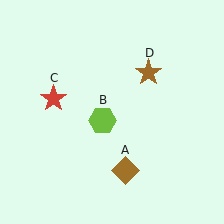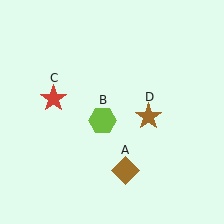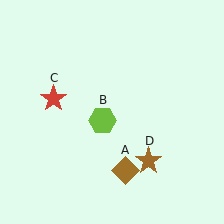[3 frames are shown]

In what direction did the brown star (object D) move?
The brown star (object D) moved down.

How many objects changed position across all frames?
1 object changed position: brown star (object D).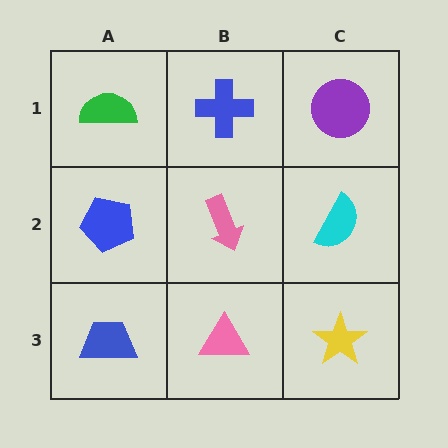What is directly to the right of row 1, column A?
A blue cross.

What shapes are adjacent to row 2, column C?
A purple circle (row 1, column C), a yellow star (row 3, column C), a pink arrow (row 2, column B).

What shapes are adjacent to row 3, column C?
A cyan semicircle (row 2, column C), a pink triangle (row 3, column B).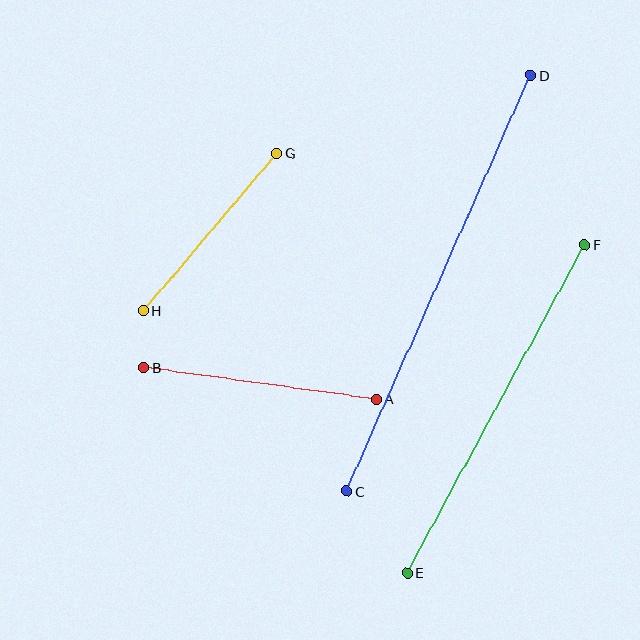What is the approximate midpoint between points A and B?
The midpoint is at approximately (260, 383) pixels.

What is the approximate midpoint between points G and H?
The midpoint is at approximately (210, 232) pixels.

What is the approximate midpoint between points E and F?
The midpoint is at approximately (496, 409) pixels.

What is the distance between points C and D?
The distance is approximately 455 pixels.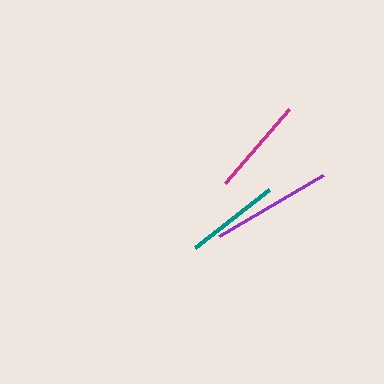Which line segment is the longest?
The purple line is the longest at approximately 120 pixels.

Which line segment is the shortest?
The teal line is the shortest at approximately 95 pixels.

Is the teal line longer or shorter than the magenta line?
The magenta line is longer than the teal line.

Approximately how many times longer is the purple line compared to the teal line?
The purple line is approximately 1.3 times the length of the teal line.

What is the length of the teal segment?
The teal segment is approximately 95 pixels long.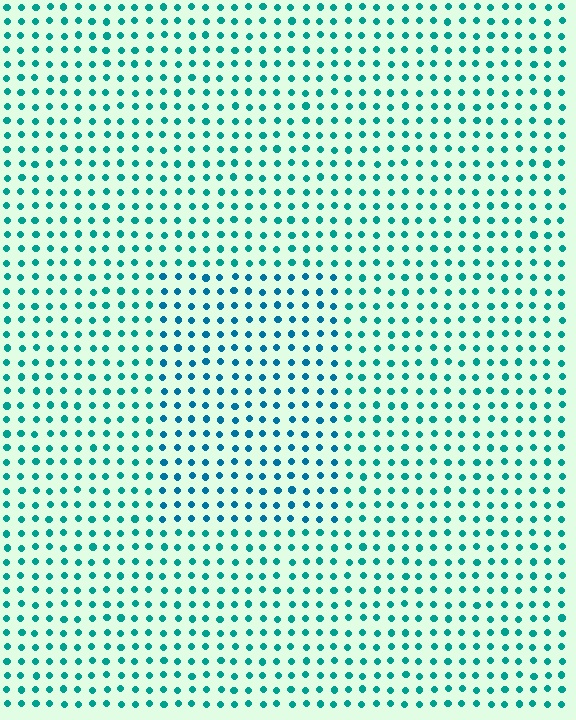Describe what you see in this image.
The image is filled with small teal elements in a uniform arrangement. A rectangle-shaped region is visible where the elements are tinted to a slightly different hue, forming a subtle color boundary.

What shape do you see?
I see a rectangle.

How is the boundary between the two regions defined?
The boundary is defined purely by a slight shift in hue (about 23 degrees). Spacing, size, and orientation are identical on both sides.